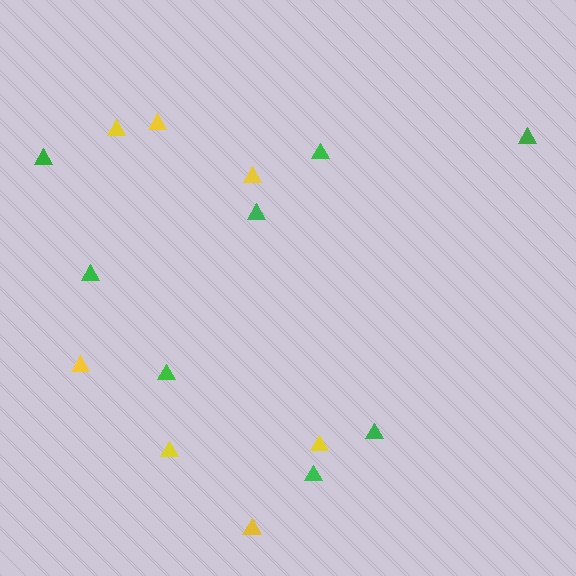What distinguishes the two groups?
There are 2 groups: one group of green triangles (8) and one group of yellow triangles (7).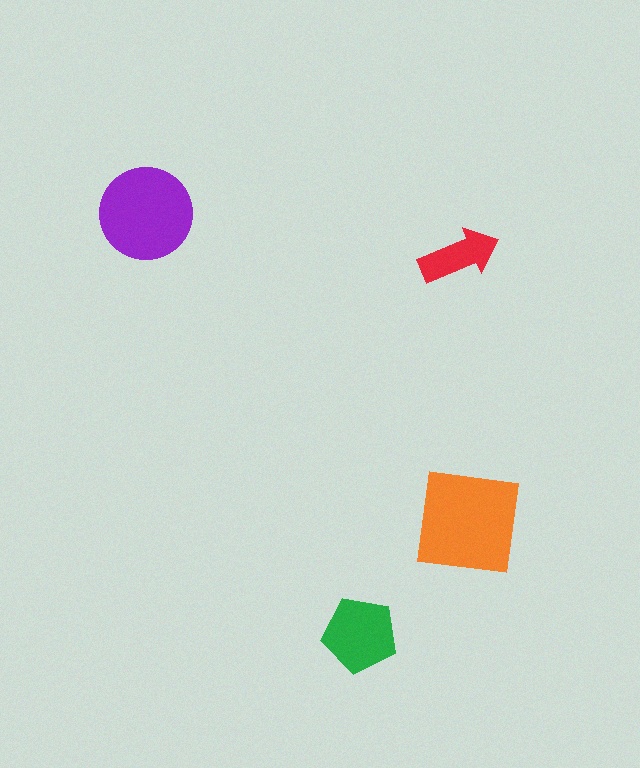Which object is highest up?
The purple circle is topmost.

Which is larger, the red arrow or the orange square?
The orange square.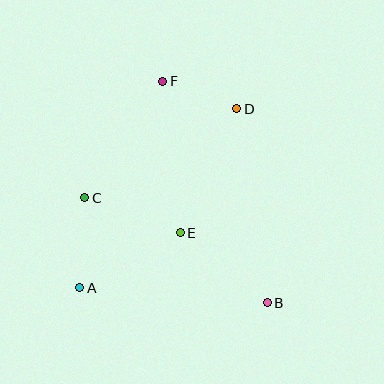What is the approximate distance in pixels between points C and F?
The distance between C and F is approximately 140 pixels.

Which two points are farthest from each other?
Points B and F are farthest from each other.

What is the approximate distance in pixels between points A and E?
The distance between A and E is approximately 114 pixels.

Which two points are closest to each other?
Points D and F are closest to each other.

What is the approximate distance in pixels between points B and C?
The distance between B and C is approximately 211 pixels.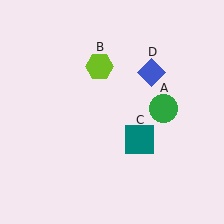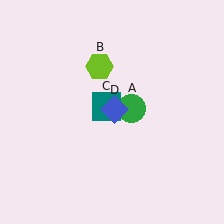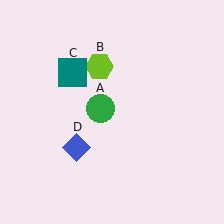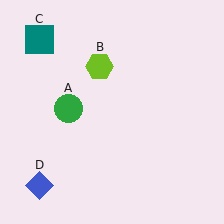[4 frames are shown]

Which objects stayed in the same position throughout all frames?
Lime hexagon (object B) remained stationary.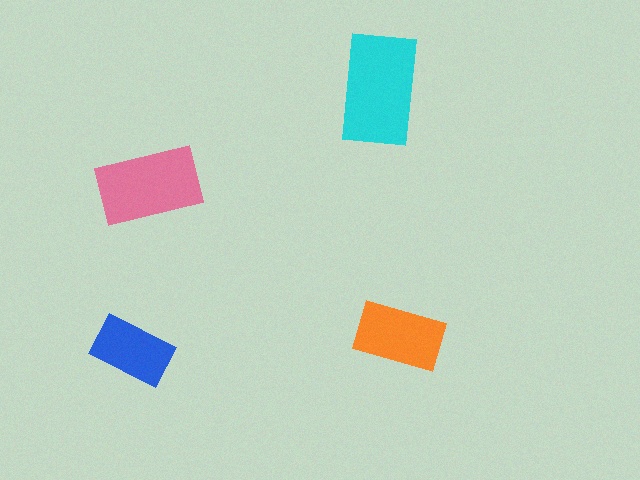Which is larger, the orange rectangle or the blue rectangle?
The orange one.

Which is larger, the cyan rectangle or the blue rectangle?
The cyan one.